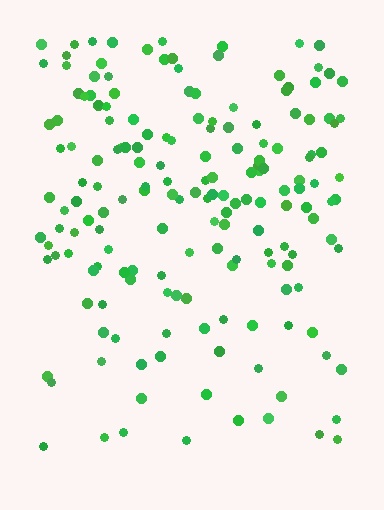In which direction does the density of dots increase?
From bottom to top, with the top side densest.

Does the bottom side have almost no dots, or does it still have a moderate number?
Still a moderate number, just noticeably fewer than the top.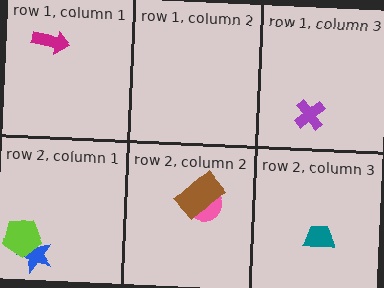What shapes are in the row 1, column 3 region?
The purple cross.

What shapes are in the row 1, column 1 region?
The magenta arrow.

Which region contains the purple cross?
The row 1, column 3 region.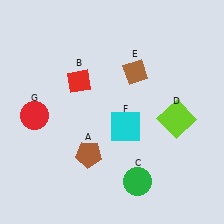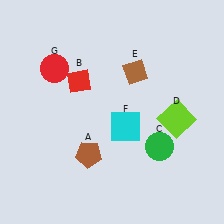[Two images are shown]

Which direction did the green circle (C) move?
The green circle (C) moved up.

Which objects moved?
The objects that moved are: the green circle (C), the red circle (G).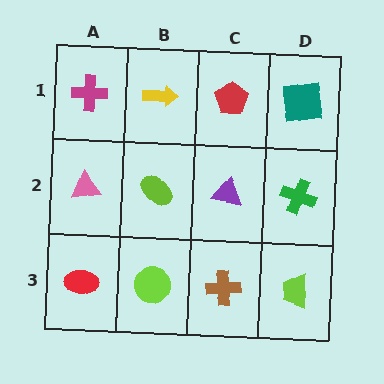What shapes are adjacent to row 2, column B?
A yellow arrow (row 1, column B), a lime circle (row 3, column B), a pink triangle (row 2, column A), a purple triangle (row 2, column C).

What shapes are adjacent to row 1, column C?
A purple triangle (row 2, column C), a yellow arrow (row 1, column B), a teal square (row 1, column D).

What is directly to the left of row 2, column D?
A purple triangle.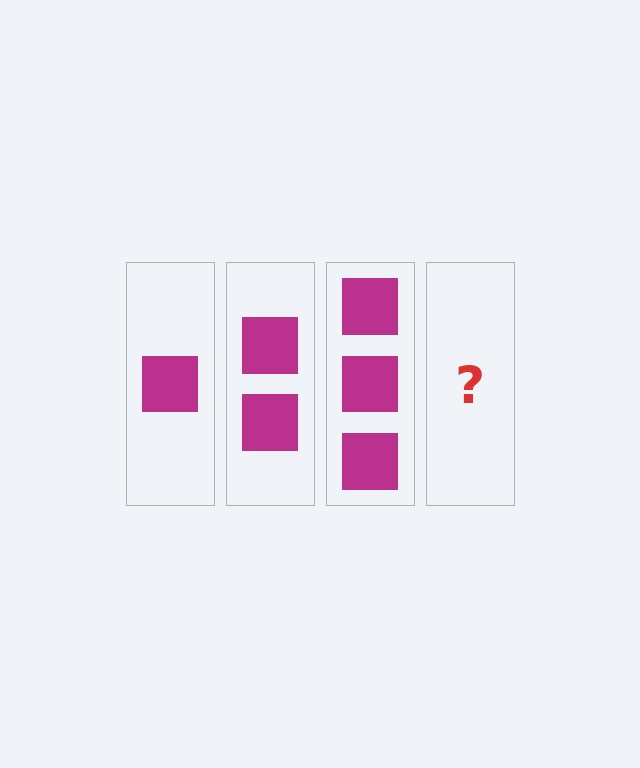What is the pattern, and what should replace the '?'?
The pattern is that each step adds one more square. The '?' should be 4 squares.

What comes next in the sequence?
The next element should be 4 squares.